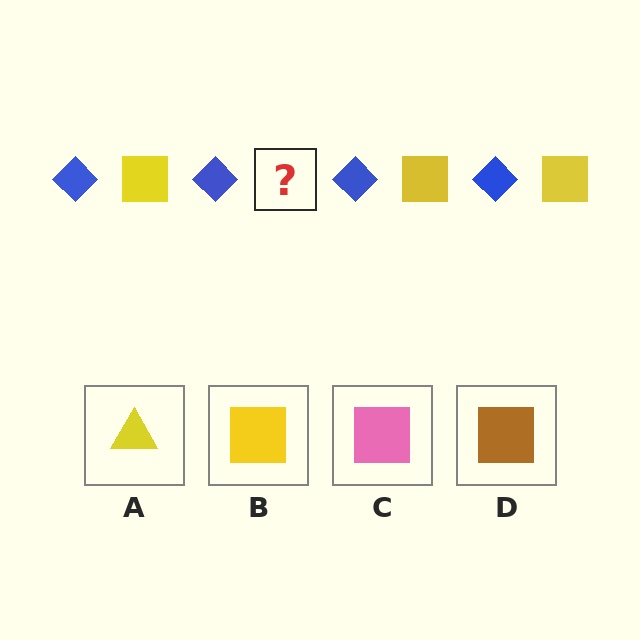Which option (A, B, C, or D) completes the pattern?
B.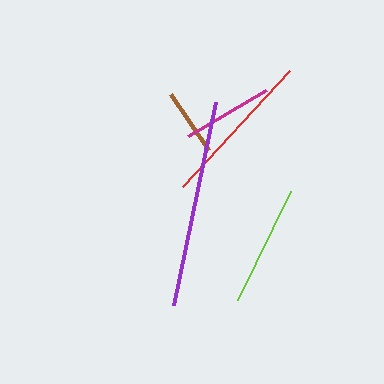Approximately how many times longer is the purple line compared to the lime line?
The purple line is approximately 1.7 times the length of the lime line.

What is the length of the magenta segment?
The magenta segment is approximately 91 pixels long.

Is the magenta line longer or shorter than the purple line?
The purple line is longer than the magenta line.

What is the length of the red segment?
The red segment is approximately 158 pixels long.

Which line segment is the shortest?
The brown line is the shortest at approximately 68 pixels.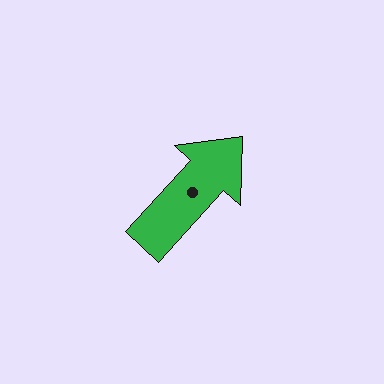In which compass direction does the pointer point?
Northeast.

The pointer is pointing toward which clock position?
Roughly 1 o'clock.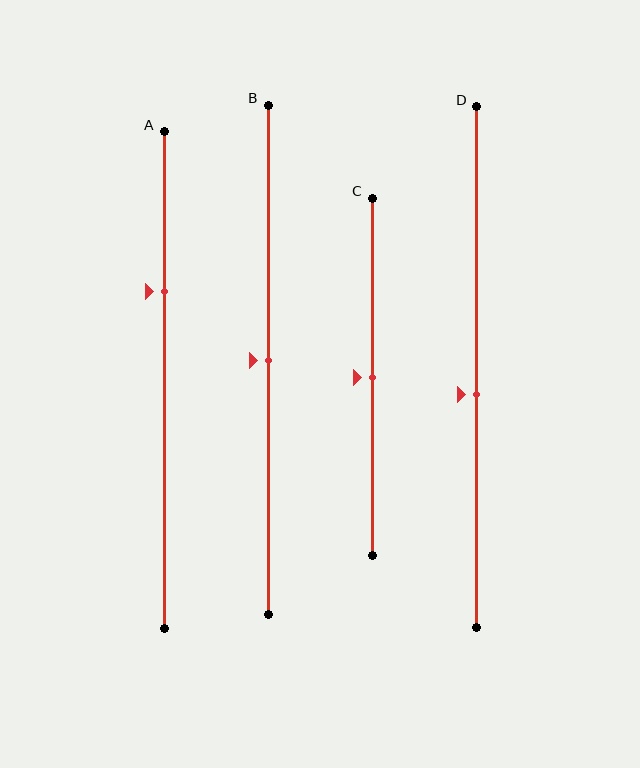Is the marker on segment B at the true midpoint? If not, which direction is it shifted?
Yes, the marker on segment B is at the true midpoint.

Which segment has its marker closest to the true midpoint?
Segment B has its marker closest to the true midpoint.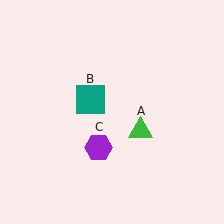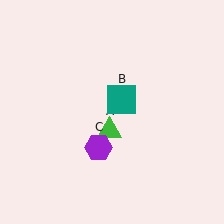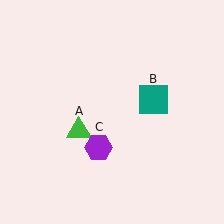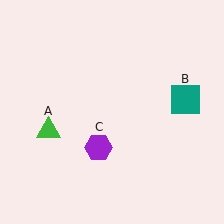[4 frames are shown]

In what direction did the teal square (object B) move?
The teal square (object B) moved right.